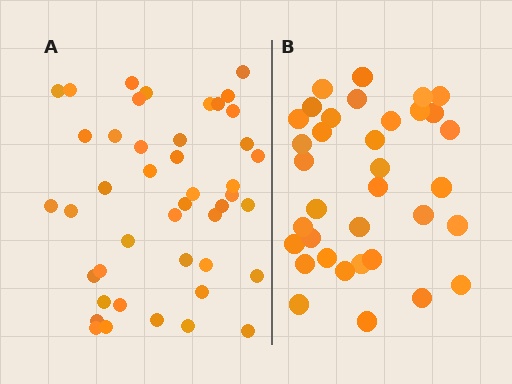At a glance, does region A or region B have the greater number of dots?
Region A (the left region) has more dots.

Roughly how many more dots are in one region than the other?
Region A has roughly 8 or so more dots than region B.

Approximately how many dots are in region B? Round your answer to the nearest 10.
About 40 dots. (The exact count is 35, which rounds to 40.)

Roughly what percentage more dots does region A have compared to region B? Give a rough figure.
About 25% more.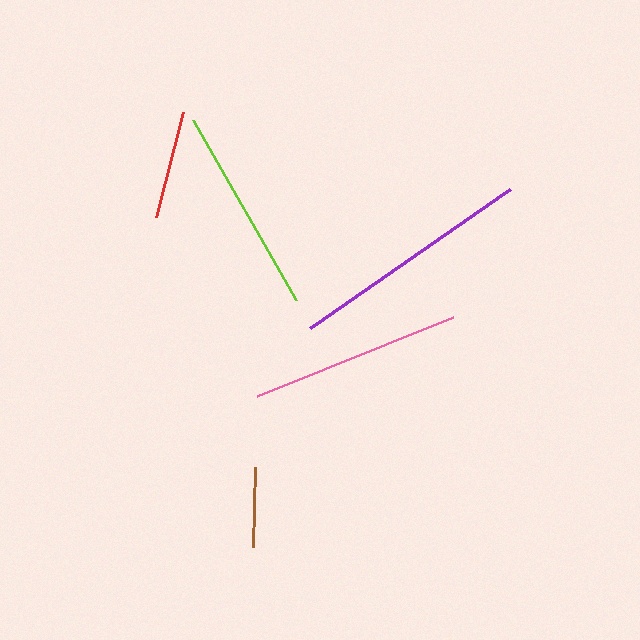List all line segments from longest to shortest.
From longest to shortest: purple, pink, lime, red, brown.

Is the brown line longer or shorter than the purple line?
The purple line is longer than the brown line.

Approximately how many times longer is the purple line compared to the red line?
The purple line is approximately 2.3 times the length of the red line.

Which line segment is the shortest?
The brown line is the shortest at approximately 80 pixels.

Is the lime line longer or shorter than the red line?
The lime line is longer than the red line.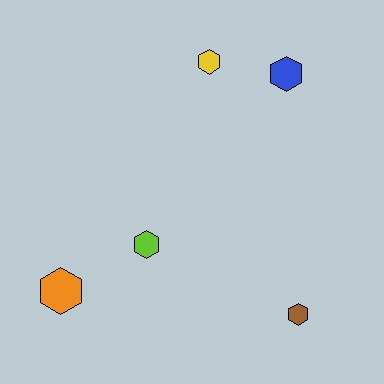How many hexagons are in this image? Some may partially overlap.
There are 5 hexagons.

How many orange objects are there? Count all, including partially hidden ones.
There is 1 orange object.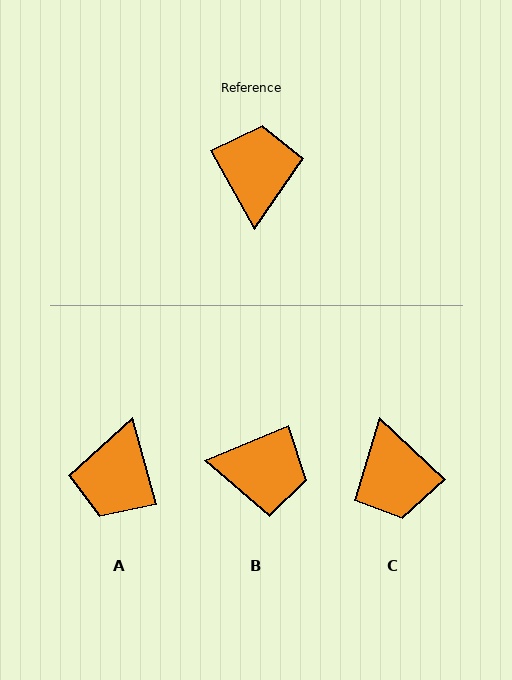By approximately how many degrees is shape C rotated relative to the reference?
Approximately 162 degrees clockwise.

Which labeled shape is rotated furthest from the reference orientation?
A, about 166 degrees away.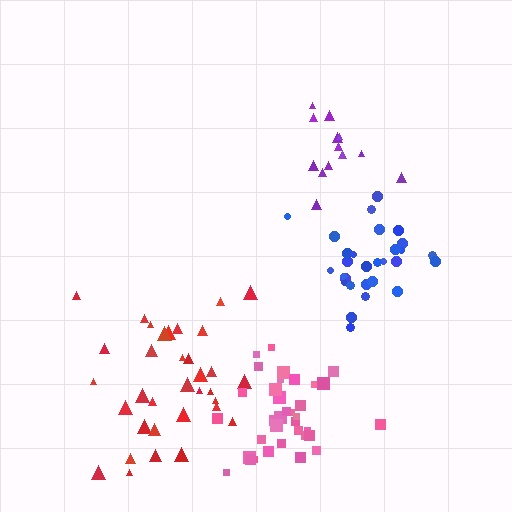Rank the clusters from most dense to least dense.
pink, blue, purple, red.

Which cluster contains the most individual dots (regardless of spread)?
Pink (35).